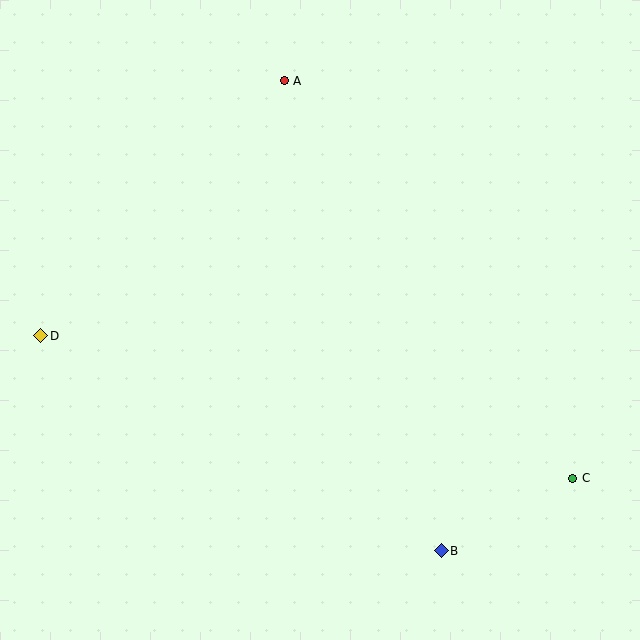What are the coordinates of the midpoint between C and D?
The midpoint between C and D is at (307, 407).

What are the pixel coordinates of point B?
Point B is at (441, 551).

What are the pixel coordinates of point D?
Point D is at (41, 336).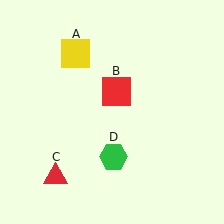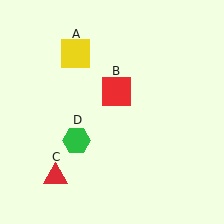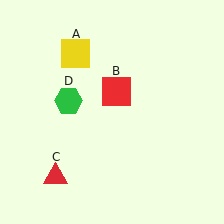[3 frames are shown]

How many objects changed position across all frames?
1 object changed position: green hexagon (object D).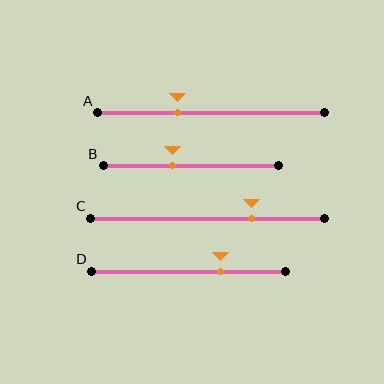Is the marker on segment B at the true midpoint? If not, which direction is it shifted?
No, the marker on segment B is shifted to the left by about 11% of the segment length.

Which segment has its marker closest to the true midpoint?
Segment B has its marker closest to the true midpoint.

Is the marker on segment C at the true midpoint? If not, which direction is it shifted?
No, the marker on segment C is shifted to the right by about 19% of the segment length.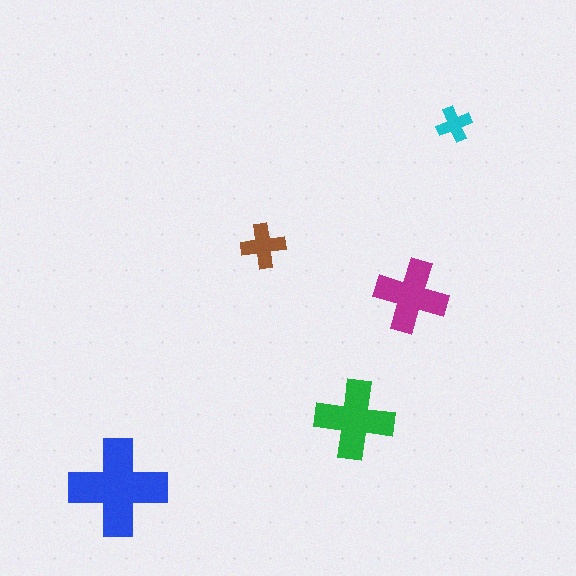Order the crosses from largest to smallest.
the blue one, the green one, the magenta one, the brown one, the cyan one.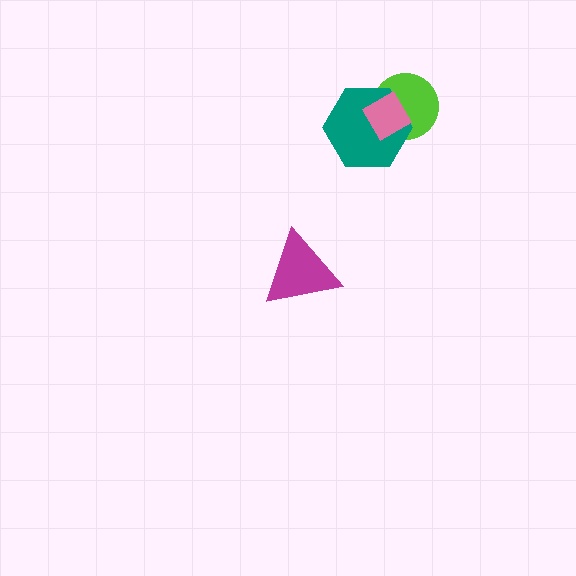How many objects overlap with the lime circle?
2 objects overlap with the lime circle.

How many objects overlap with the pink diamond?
2 objects overlap with the pink diamond.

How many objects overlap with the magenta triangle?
0 objects overlap with the magenta triangle.